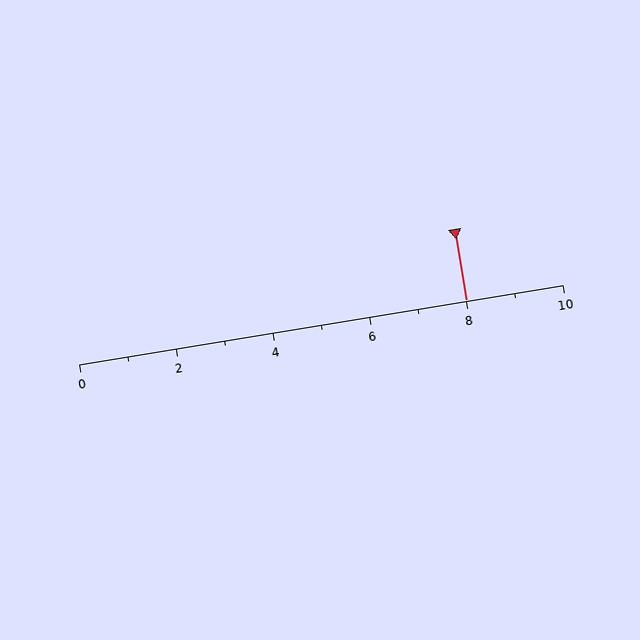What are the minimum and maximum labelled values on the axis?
The axis runs from 0 to 10.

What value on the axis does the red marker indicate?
The marker indicates approximately 8.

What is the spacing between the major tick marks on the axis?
The major ticks are spaced 2 apart.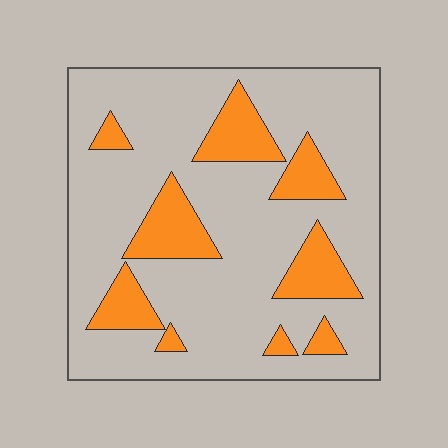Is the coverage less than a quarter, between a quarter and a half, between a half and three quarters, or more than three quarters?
Less than a quarter.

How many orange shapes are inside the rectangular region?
9.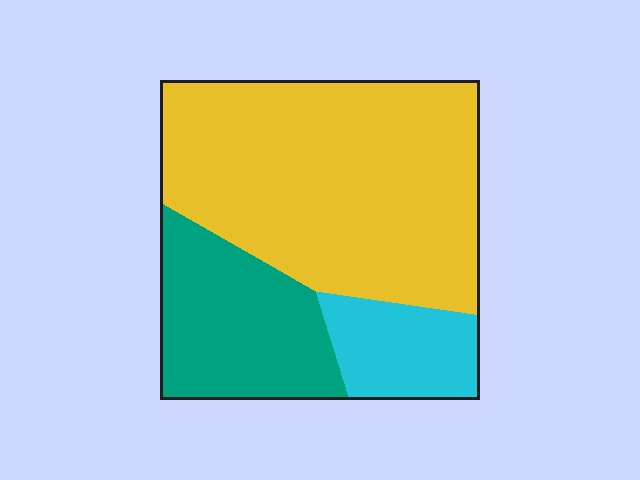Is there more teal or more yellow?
Yellow.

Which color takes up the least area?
Cyan, at roughly 15%.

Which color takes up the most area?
Yellow, at roughly 60%.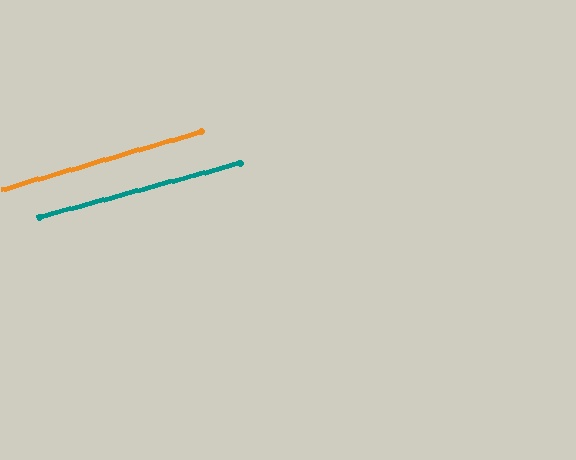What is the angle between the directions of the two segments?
Approximately 1 degree.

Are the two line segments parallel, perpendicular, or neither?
Parallel — their directions differ by only 1.2°.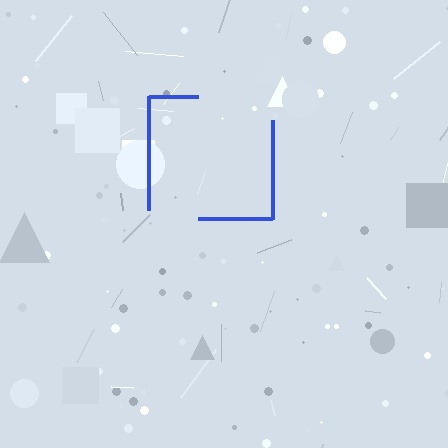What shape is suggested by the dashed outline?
The dashed outline suggests a square.